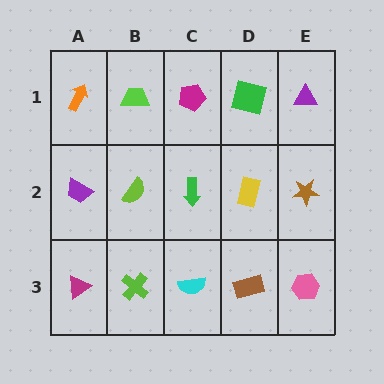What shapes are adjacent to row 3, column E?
A brown star (row 2, column E), a brown rectangle (row 3, column D).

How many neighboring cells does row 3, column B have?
3.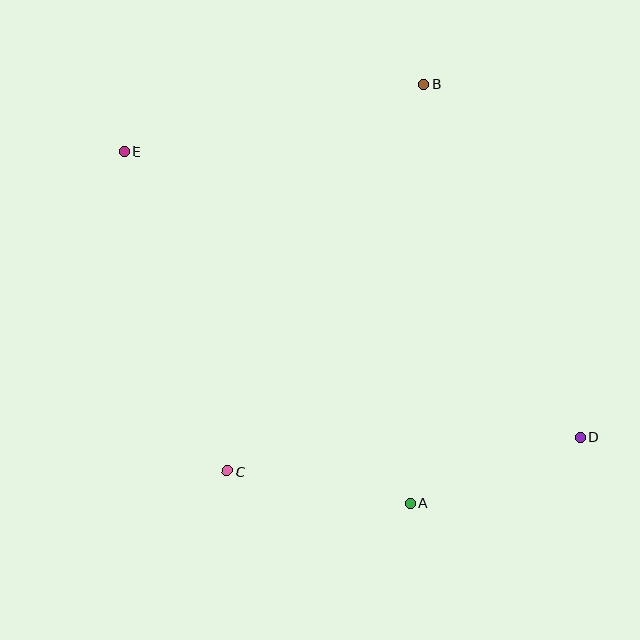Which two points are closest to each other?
Points A and D are closest to each other.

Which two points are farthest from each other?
Points D and E are farthest from each other.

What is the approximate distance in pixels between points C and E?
The distance between C and E is approximately 336 pixels.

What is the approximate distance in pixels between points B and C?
The distance between B and C is approximately 434 pixels.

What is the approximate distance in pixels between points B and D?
The distance between B and D is approximately 386 pixels.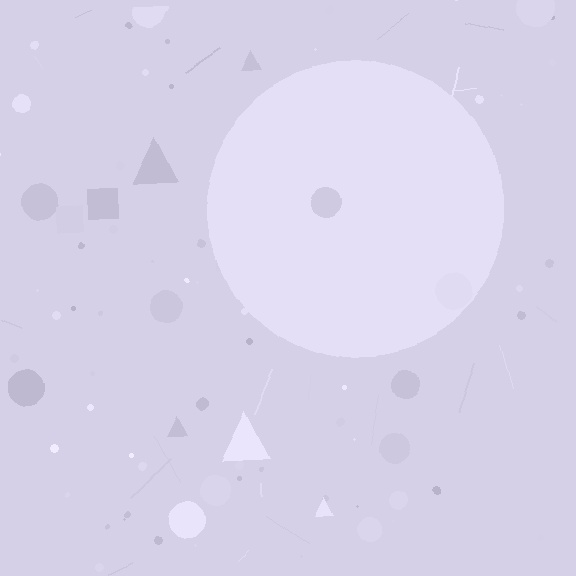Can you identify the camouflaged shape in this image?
The camouflaged shape is a circle.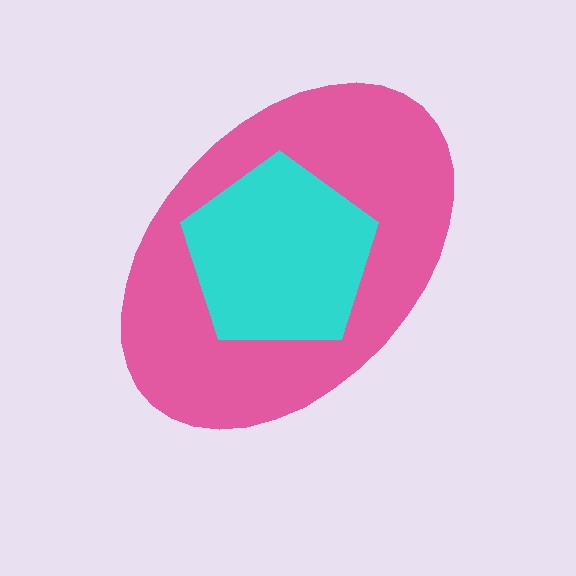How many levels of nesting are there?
2.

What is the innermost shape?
The cyan pentagon.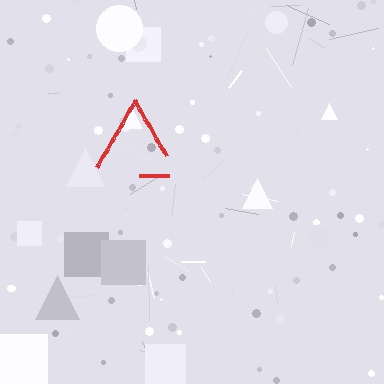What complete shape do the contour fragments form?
The contour fragments form a triangle.